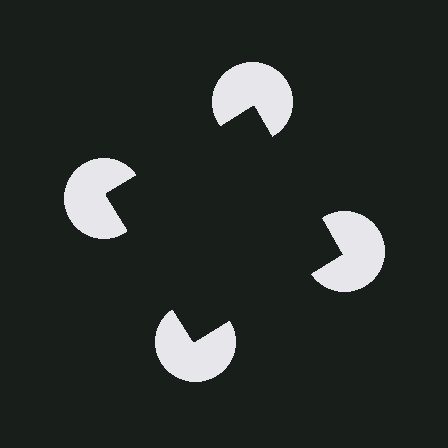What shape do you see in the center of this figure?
An illusory square — its edges are inferred from the aligned wedge cuts in the pac-man discs, not physically drawn.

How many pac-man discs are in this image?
There are 4 — one at each vertex of the illusory square.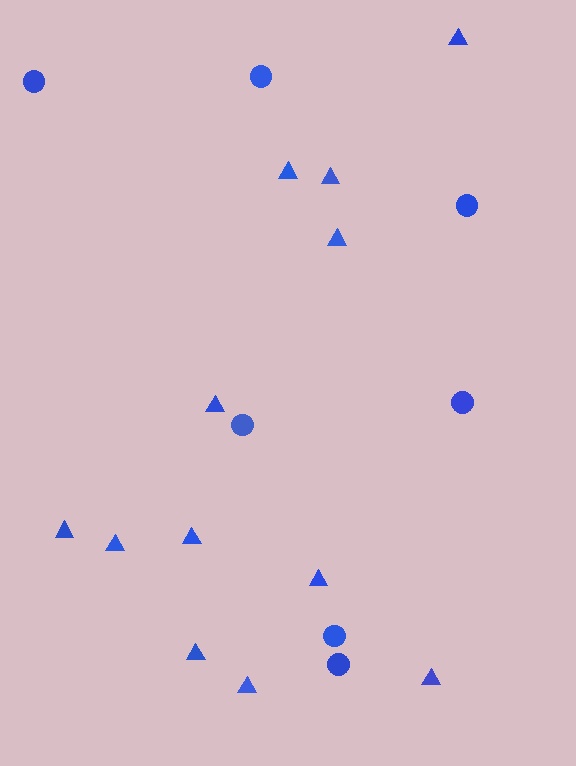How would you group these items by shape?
There are 2 groups: one group of circles (7) and one group of triangles (12).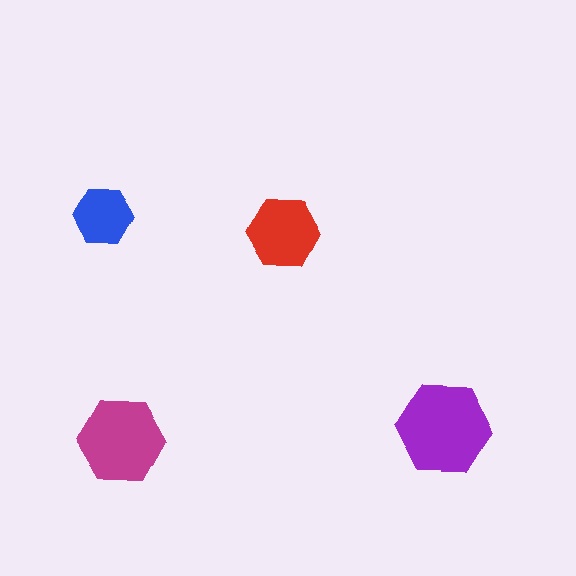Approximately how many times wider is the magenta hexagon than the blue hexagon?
About 1.5 times wider.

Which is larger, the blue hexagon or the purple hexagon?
The purple one.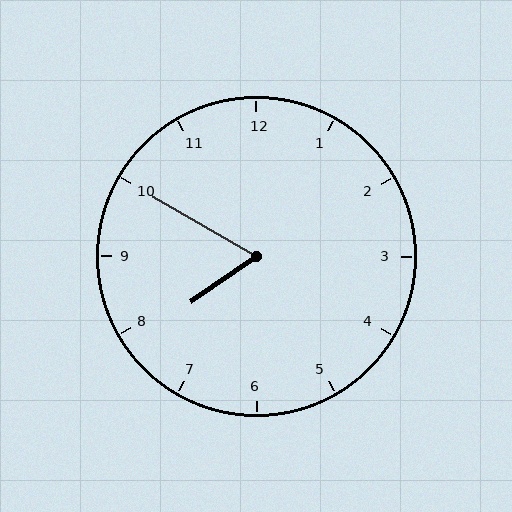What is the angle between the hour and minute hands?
Approximately 65 degrees.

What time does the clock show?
7:50.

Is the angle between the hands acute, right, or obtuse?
It is acute.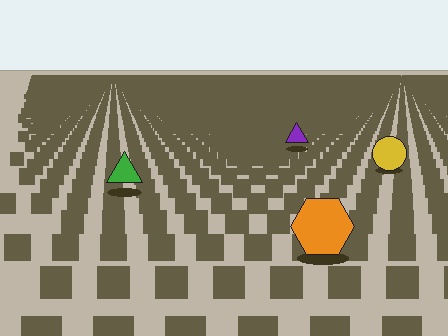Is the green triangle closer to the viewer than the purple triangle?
Yes. The green triangle is closer — you can tell from the texture gradient: the ground texture is coarser near it.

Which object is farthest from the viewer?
The purple triangle is farthest from the viewer. It appears smaller and the ground texture around it is denser.